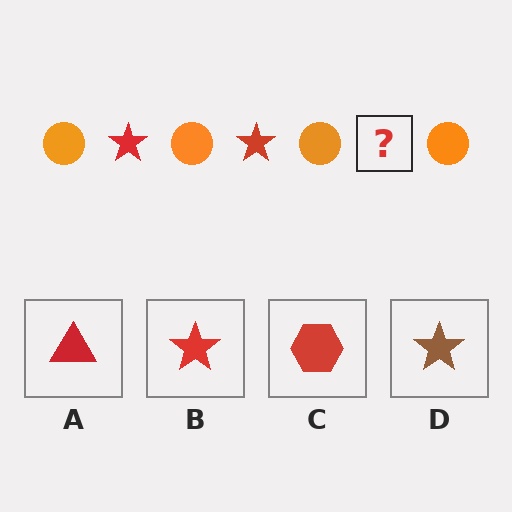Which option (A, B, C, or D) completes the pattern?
B.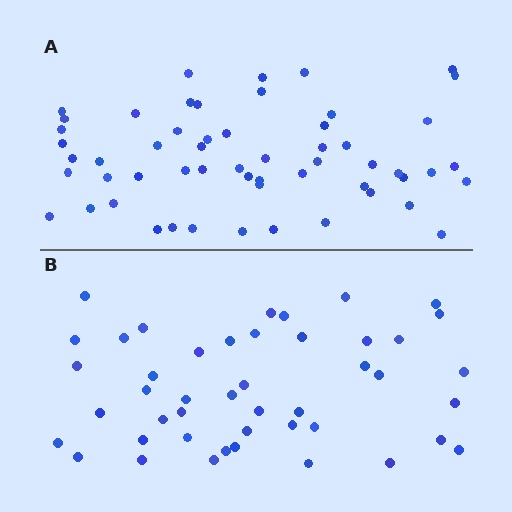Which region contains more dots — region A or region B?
Region A (the top region) has more dots.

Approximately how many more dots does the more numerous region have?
Region A has roughly 12 or so more dots than region B.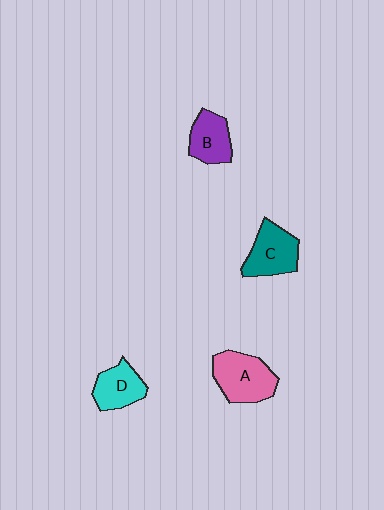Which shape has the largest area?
Shape A (pink).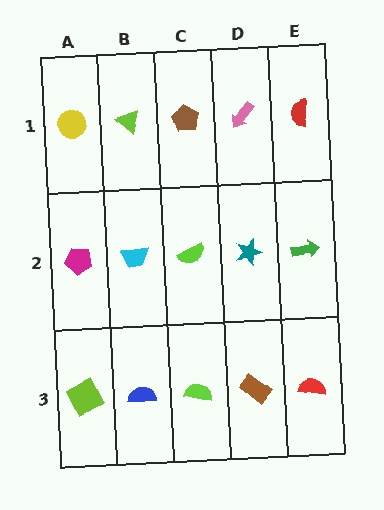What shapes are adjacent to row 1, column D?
A teal star (row 2, column D), a brown pentagon (row 1, column C), a red semicircle (row 1, column E).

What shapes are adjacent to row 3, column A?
A magenta pentagon (row 2, column A), a blue semicircle (row 3, column B).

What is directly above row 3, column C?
A lime semicircle.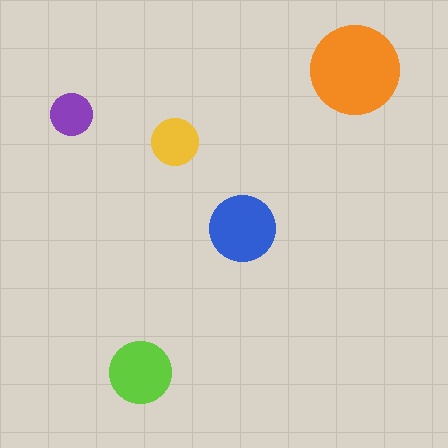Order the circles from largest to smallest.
the orange one, the blue one, the lime one, the yellow one, the purple one.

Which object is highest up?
The orange circle is topmost.